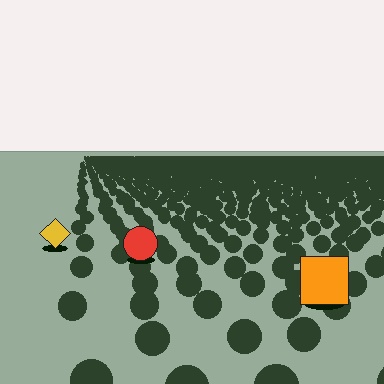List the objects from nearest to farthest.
From nearest to farthest: the orange square, the red circle, the yellow diamond.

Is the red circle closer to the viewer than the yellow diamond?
Yes. The red circle is closer — you can tell from the texture gradient: the ground texture is coarser near it.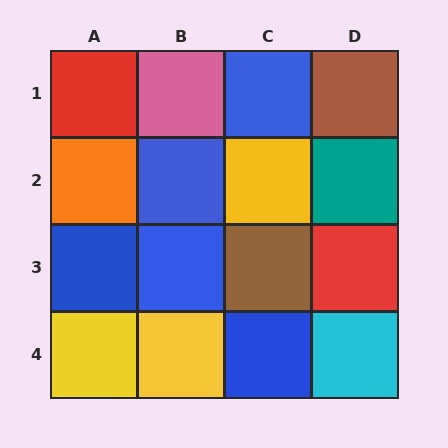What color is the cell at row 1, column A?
Red.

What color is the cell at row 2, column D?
Teal.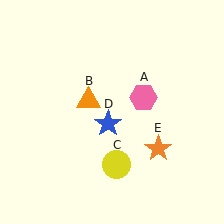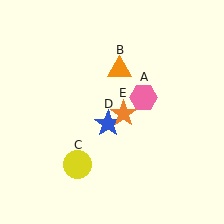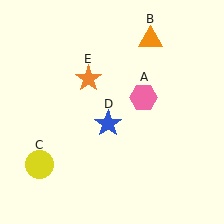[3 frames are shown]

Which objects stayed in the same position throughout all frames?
Pink hexagon (object A) and blue star (object D) remained stationary.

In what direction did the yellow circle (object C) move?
The yellow circle (object C) moved left.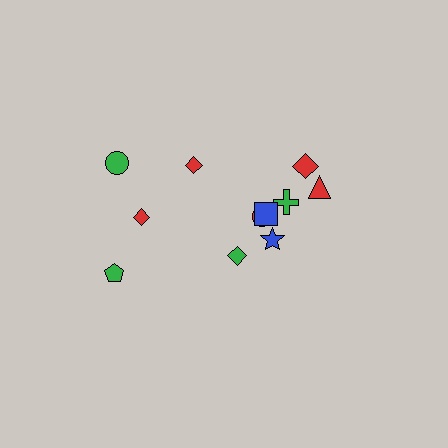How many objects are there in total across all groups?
There are 11 objects.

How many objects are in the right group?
There are 7 objects.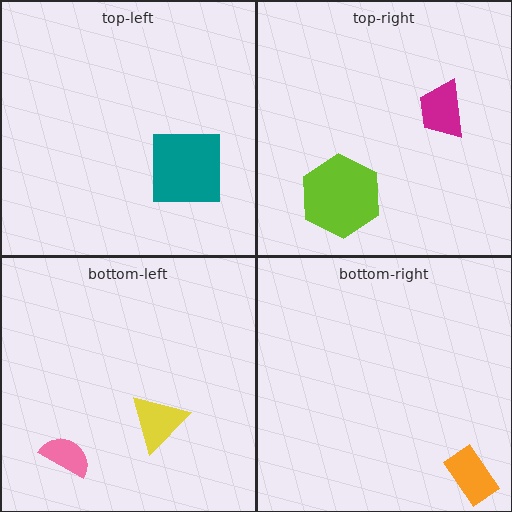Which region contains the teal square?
The top-left region.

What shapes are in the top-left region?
The teal square.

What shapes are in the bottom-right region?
The orange rectangle.